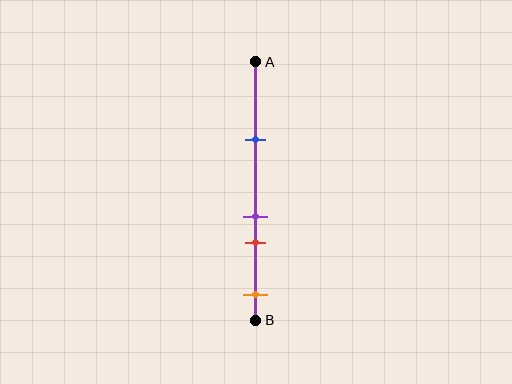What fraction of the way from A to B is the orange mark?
The orange mark is approximately 90% (0.9) of the way from A to B.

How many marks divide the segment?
There are 4 marks dividing the segment.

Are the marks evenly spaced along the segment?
No, the marks are not evenly spaced.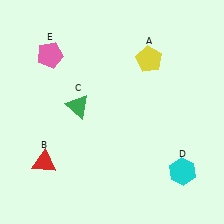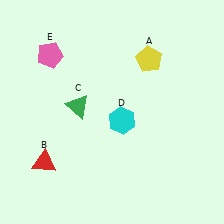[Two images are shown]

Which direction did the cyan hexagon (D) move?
The cyan hexagon (D) moved left.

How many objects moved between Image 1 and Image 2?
1 object moved between the two images.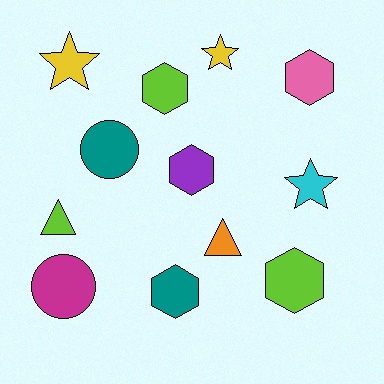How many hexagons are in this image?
There are 5 hexagons.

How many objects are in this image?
There are 12 objects.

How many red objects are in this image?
There are no red objects.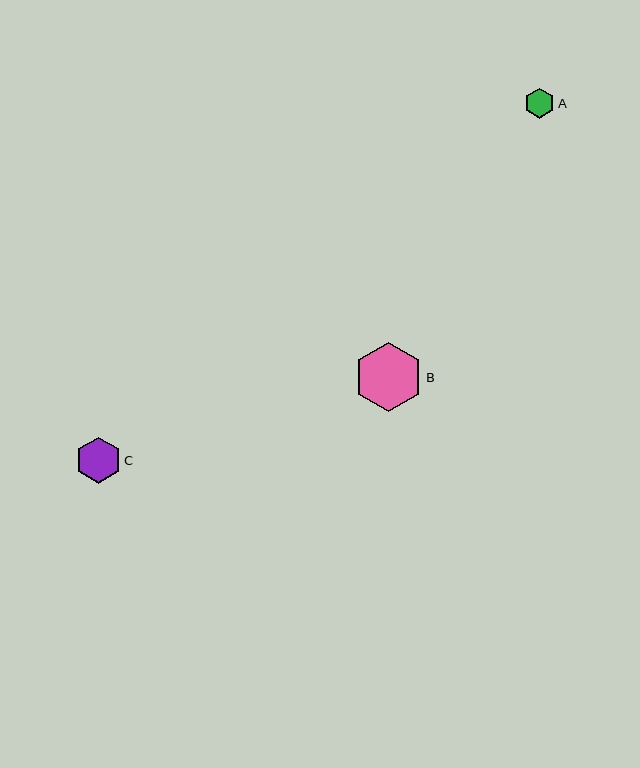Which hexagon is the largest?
Hexagon B is the largest with a size of approximately 69 pixels.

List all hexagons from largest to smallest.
From largest to smallest: B, C, A.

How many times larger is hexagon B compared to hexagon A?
Hexagon B is approximately 2.3 times the size of hexagon A.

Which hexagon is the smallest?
Hexagon A is the smallest with a size of approximately 30 pixels.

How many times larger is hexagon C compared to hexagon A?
Hexagon C is approximately 1.5 times the size of hexagon A.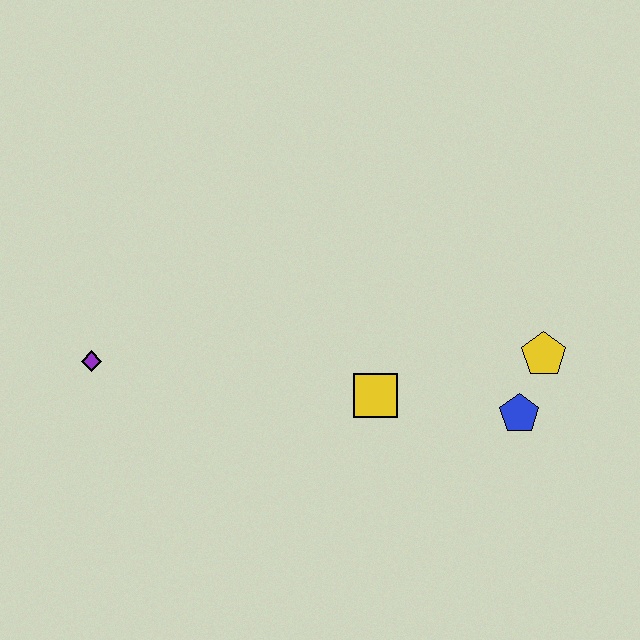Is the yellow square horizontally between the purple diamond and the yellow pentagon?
Yes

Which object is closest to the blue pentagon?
The yellow pentagon is closest to the blue pentagon.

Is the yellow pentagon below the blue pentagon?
No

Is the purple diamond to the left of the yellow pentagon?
Yes